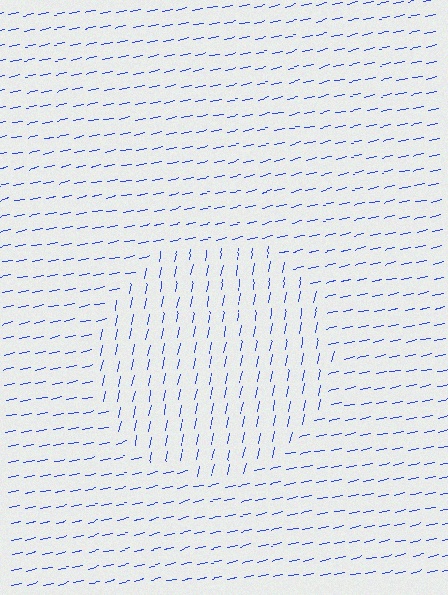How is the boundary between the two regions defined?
The boundary is defined purely by a change in line orientation (approximately 67 degrees difference). All lines are the same color and thickness.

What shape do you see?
I see a circle.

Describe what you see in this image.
The image is filled with small blue line segments. A circle region in the image has lines oriented differently from the surrounding lines, creating a visible texture boundary.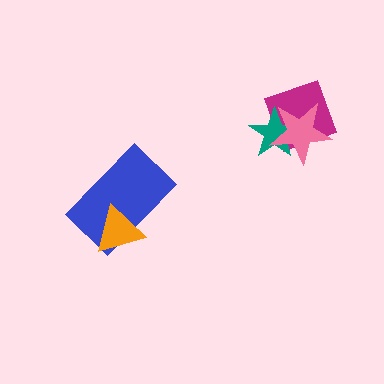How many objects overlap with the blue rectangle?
1 object overlaps with the blue rectangle.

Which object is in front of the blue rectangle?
The orange triangle is in front of the blue rectangle.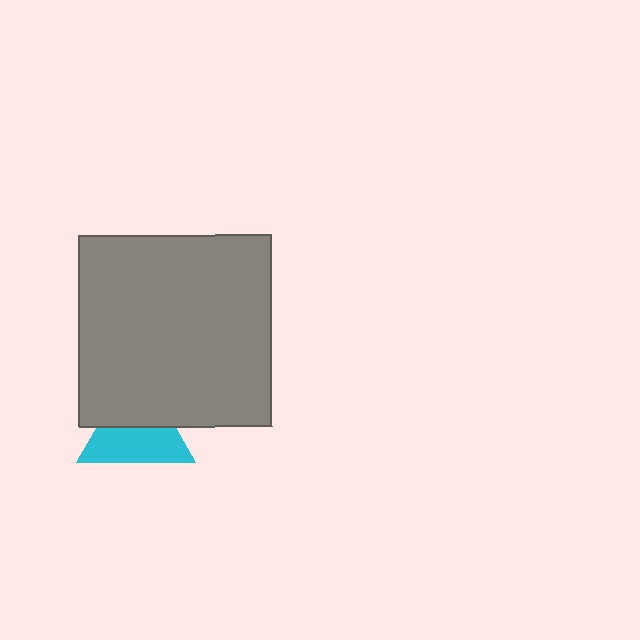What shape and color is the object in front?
The object in front is a gray square.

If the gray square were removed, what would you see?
You would see the complete cyan triangle.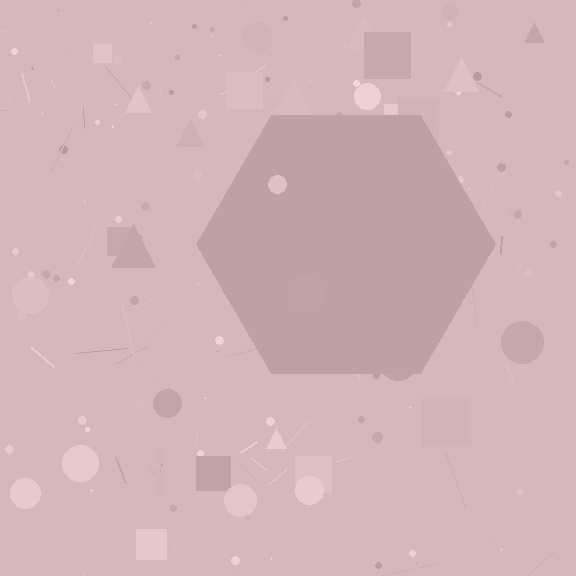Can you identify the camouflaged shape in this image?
The camouflaged shape is a hexagon.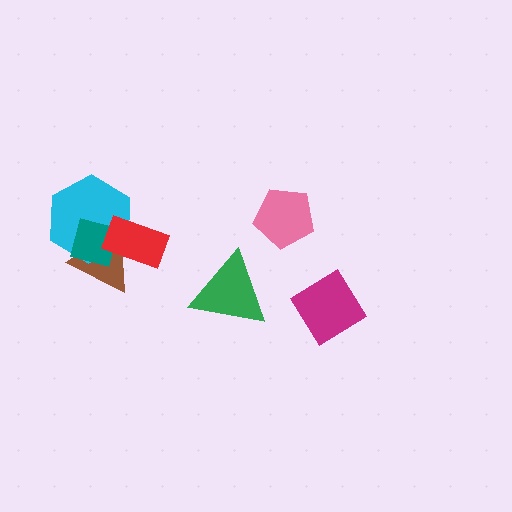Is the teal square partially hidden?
Yes, it is partially covered by another shape.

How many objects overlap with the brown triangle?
3 objects overlap with the brown triangle.